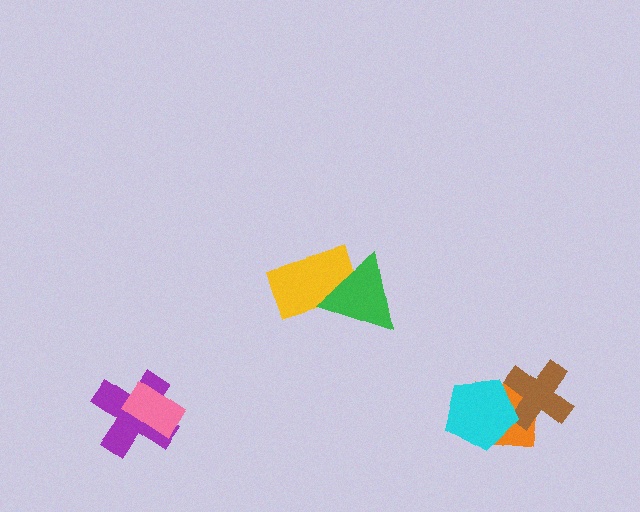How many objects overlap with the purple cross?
1 object overlaps with the purple cross.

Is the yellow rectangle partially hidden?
Yes, it is partially covered by another shape.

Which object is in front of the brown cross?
The cyan pentagon is in front of the brown cross.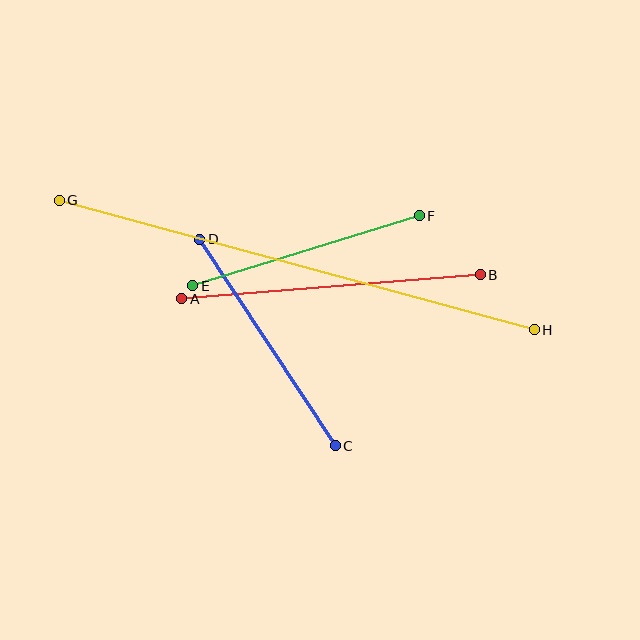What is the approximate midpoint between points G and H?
The midpoint is at approximately (297, 265) pixels.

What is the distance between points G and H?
The distance is approximately 492 pixels.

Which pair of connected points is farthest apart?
Points G and H are farthest apart.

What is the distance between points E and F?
The distance is approximately 237 pixels.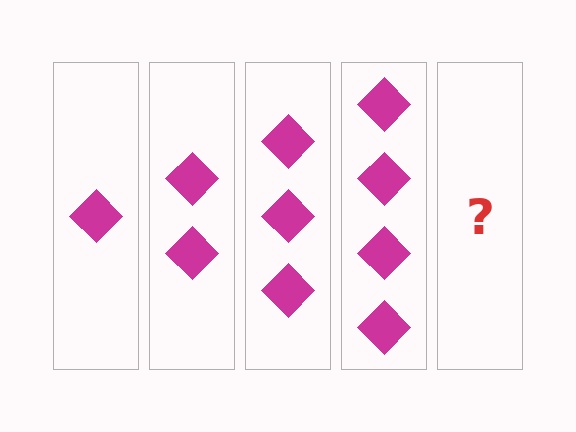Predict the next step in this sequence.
The next step is 5 diamonds.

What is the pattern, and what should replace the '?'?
The pattern is that each step adds one more diamond. The '?' should be 5 diamonds.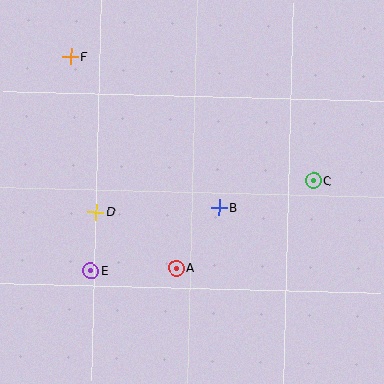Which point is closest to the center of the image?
Point B at (219, 207) is closest to the center.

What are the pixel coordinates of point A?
Point A is at (176, 268).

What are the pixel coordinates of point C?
Point C is at (313, 181).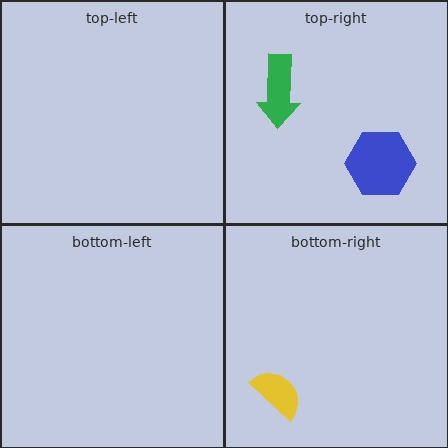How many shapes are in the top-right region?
2.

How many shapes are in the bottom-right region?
1.